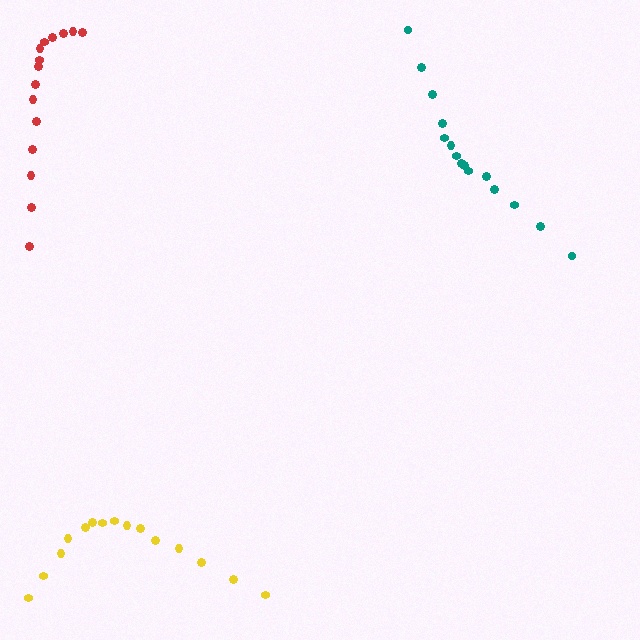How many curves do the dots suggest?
There are 3 distinct paths.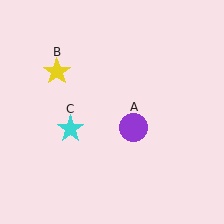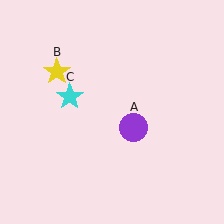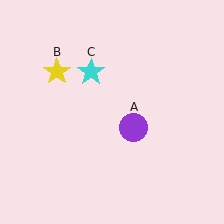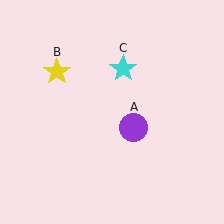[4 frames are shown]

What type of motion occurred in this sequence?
The cyan star (object C) rotated clockwise around the center of the scene.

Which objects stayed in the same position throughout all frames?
Purple circle (object A) and yellow star (object B) remained stationary.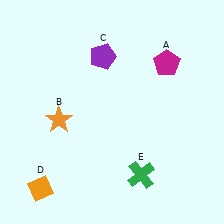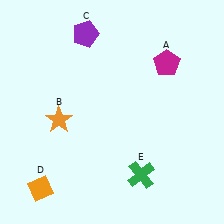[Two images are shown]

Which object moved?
The purple pentagon (C) moved up.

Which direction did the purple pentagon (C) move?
The purple pentagon (C) moved up.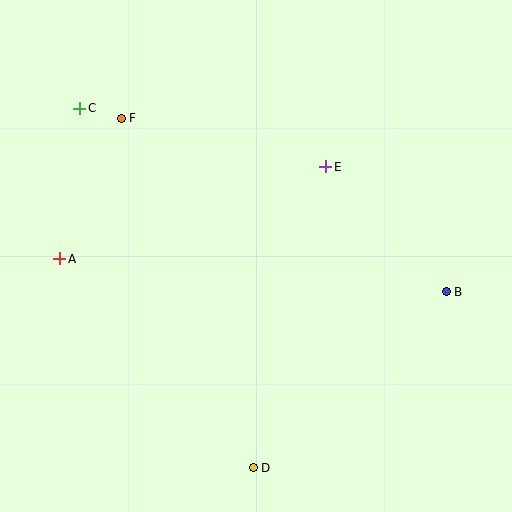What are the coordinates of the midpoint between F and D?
The midpoint between F and D is at (187, 293).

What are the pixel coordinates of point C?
Point C is at (80, 108).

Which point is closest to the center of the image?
Point E at (326, 167) is closest to the center.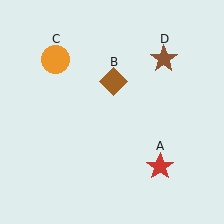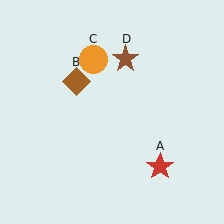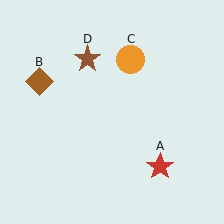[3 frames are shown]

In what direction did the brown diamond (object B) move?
The brown diamond (object B) moved left.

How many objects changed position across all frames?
3 objects changed position: brown diamond (object B), orange circle (object C), brown star (object D).